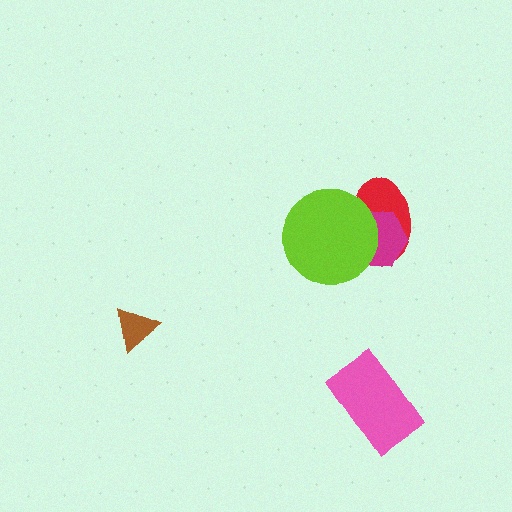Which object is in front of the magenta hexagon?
The lime circle is in front of the magenta hexagon.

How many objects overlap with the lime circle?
2 objects overlap with the lime circle.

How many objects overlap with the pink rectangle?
0 objects overlap with the pink rectangle.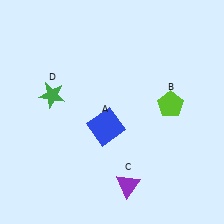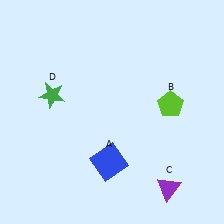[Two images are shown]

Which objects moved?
The objects that moved are: the blue square (A), the purple triangle (C).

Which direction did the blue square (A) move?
The blue square (A) moved down.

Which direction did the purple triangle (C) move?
The purple triangle (C) moved right.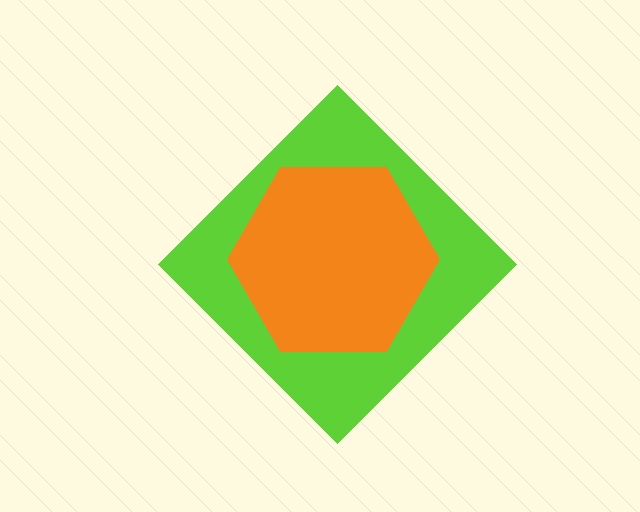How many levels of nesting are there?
2.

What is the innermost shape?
The orange hexagon.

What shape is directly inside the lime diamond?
The orange hexagon.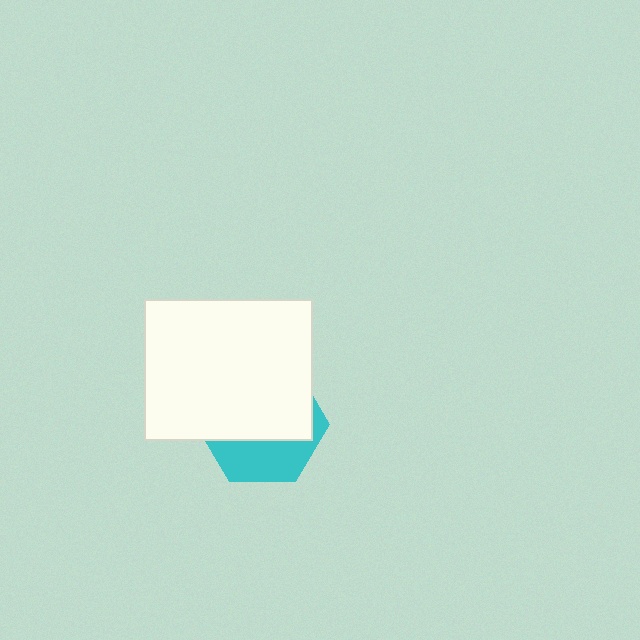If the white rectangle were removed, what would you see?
You would see the complete cyan hexagon.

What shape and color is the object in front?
The object in front is a white rectangle.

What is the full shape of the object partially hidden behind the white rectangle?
The partially hidden object is a cyan hexagon.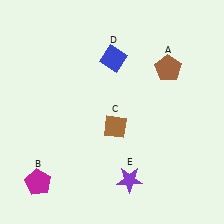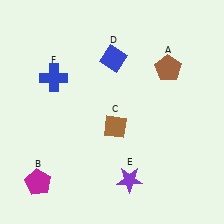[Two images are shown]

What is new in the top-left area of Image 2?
A blue cross (F) was added in the top-left area of Image 2.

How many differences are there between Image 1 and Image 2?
There is 1 difference between the two images.